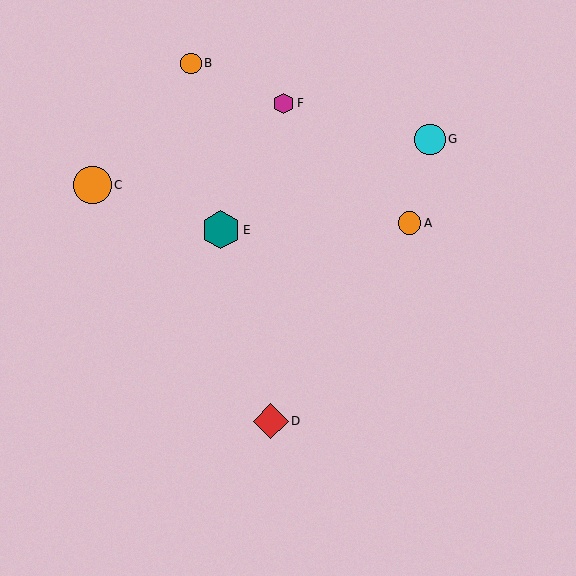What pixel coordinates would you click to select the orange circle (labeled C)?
Click at (92, 185) to select the orange circle C.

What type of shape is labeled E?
Shape E is a teal hexagon.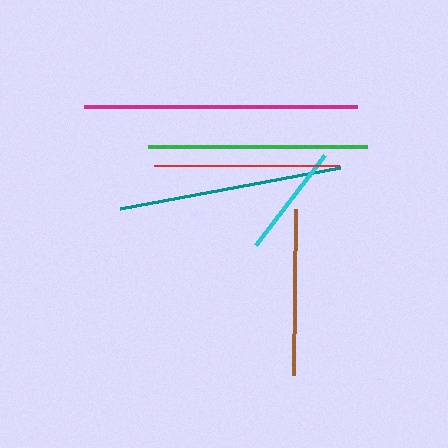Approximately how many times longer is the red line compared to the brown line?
The red line is approximately 1.1 times the length of the brown line.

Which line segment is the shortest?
The cyan line is the shortest at approximately 114 pixels.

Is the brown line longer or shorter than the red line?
The red line is longer than the brown line.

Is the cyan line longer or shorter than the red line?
The red line is longer than the cyan line.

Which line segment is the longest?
The magenta line is the longest at approximately 273 pixels.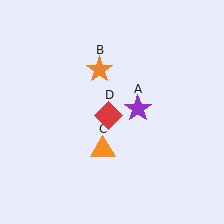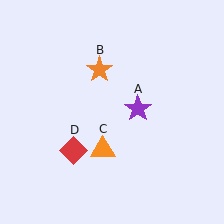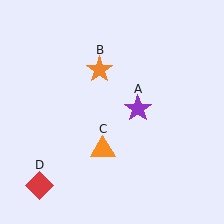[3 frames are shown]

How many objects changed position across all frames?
1 object changed position: red diamond (object D).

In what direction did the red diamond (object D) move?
The red diamond (object D) moved down and to the left.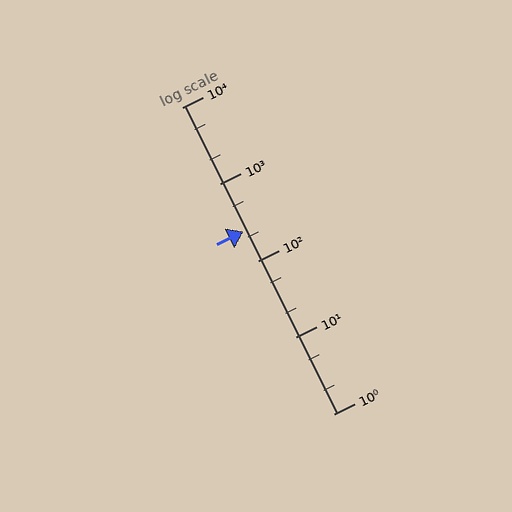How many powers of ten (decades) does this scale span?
The scale spans 4 decades, from 1 to 10000.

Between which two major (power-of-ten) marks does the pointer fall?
The pointer is between 100 and 1000.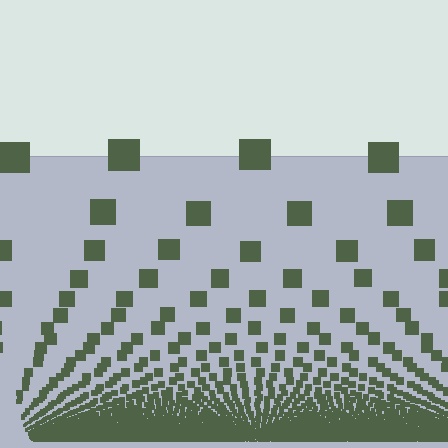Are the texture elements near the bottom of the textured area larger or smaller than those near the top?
Smaller. The gradient is inverted — elements near the bottom are smaller and denser.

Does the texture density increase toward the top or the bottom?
Density increases toward the bottom.